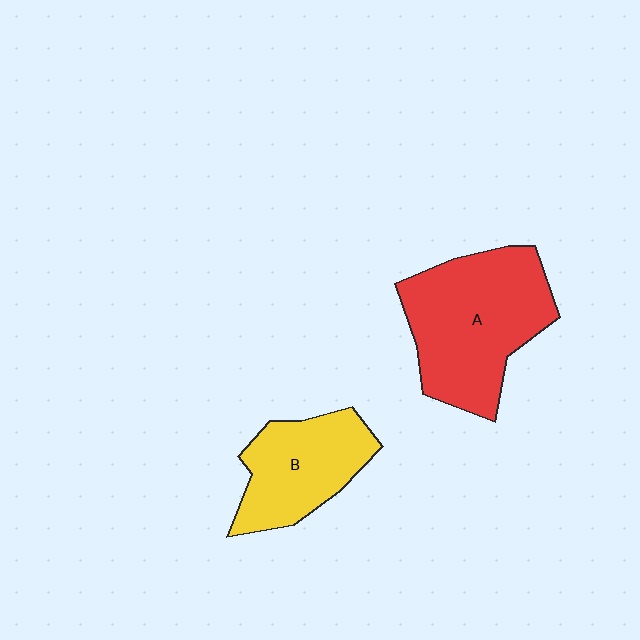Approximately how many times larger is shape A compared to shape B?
Approximately 1.5 times.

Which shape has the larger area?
Shape A (red).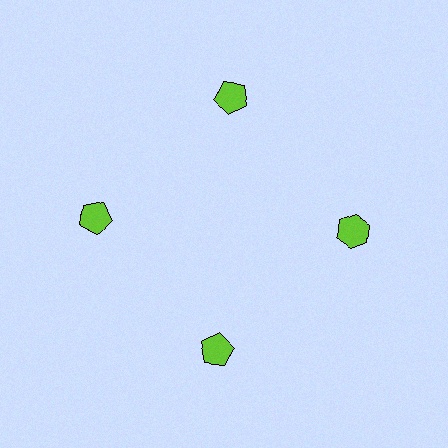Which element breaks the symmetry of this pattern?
The lime hexagon at roughly the 3 o'clock position breaks the symmetry. All other shapes are lime pentagons.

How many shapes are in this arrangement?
There are 4 shapes arranged in a ring pattern.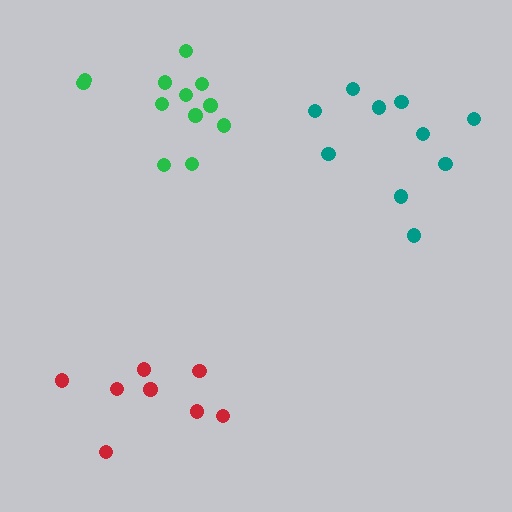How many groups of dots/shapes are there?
There are 3 groups.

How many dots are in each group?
Group 1: 12 dots, Group 2: 10 dots, Group 3: 8 dots (30 total).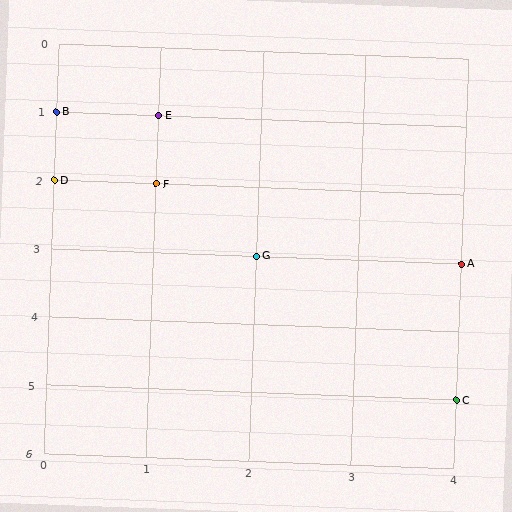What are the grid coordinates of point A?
Point A is at grid coordinates (4, 3).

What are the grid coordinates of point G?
Point G is at grid coordinates (2, 3).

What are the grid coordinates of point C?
Point C is at grid coordinates (4, 5).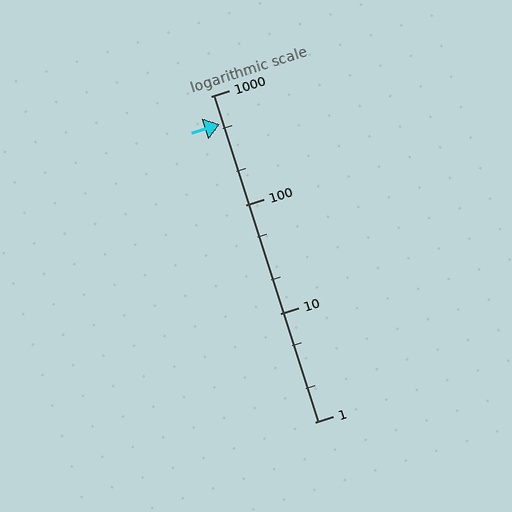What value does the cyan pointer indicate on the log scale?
The pointer indicates approximately 550.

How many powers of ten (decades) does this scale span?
The scale spans 3 decades, from 1 to 1000.